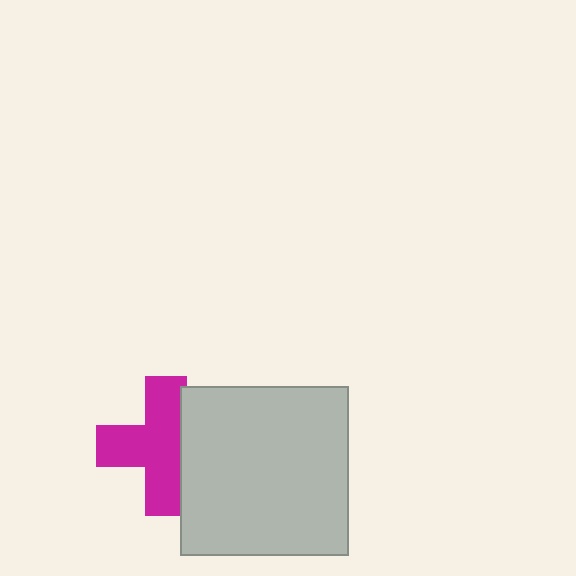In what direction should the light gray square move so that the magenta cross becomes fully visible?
The light gray square should move right. That is the shortest direction to clear the overlap and leave the magenta cross fully visible.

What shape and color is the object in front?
The object in front is a light gray square.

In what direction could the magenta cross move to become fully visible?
The magenta cross could move left. That would shift it out from behind the light gray square entirely.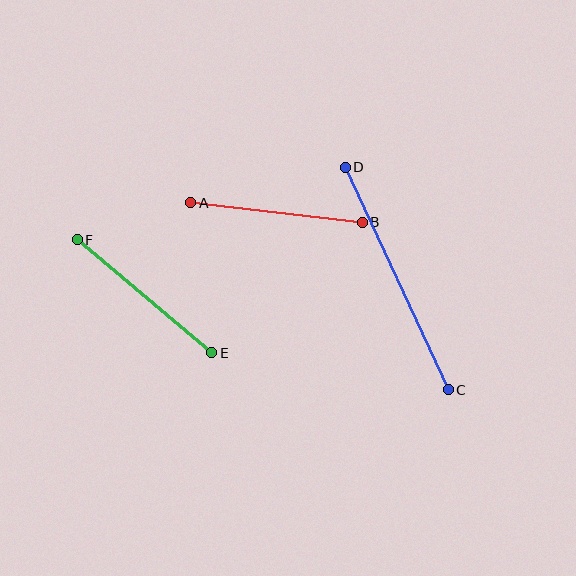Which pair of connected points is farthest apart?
Points C and D are farthest apart.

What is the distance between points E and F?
The distance is approximately 176 pixels.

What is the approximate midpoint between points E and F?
The midpoint is at approximately (145, 296) pixels.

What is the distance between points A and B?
The distance is approximately 172 pixels.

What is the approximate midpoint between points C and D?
The midpoint is at approximately (397, 279) pixels.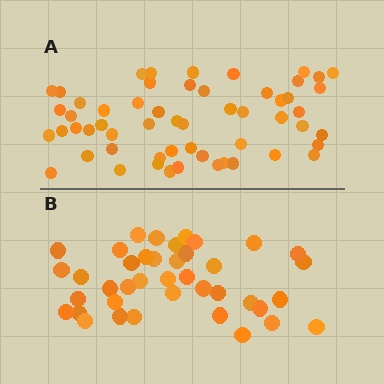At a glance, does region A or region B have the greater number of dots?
Region A (the top region) has more dots.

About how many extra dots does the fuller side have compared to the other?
Region A has approximately 15 more dots than region B.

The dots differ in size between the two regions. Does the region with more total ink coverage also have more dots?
No. Region B has more total ink coverage because its dots are larger, but region A actually contains more individual dots. Total area can be misleading — the number of items is what matters here.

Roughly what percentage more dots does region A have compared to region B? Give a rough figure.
About 40% more.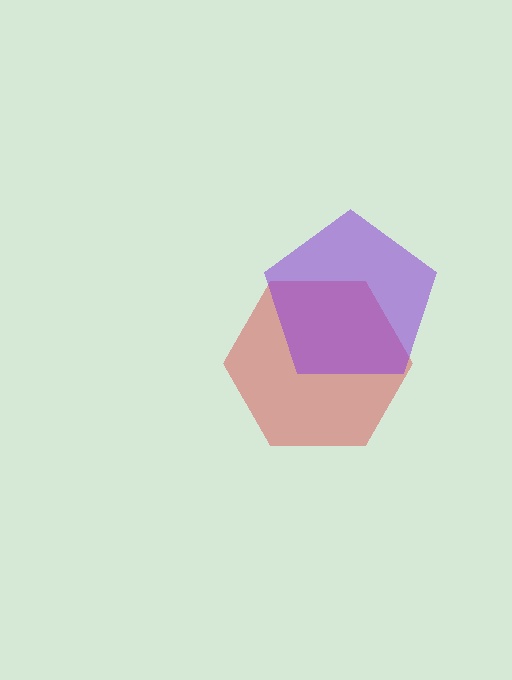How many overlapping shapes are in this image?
There are 2 overlapping shapes in the image.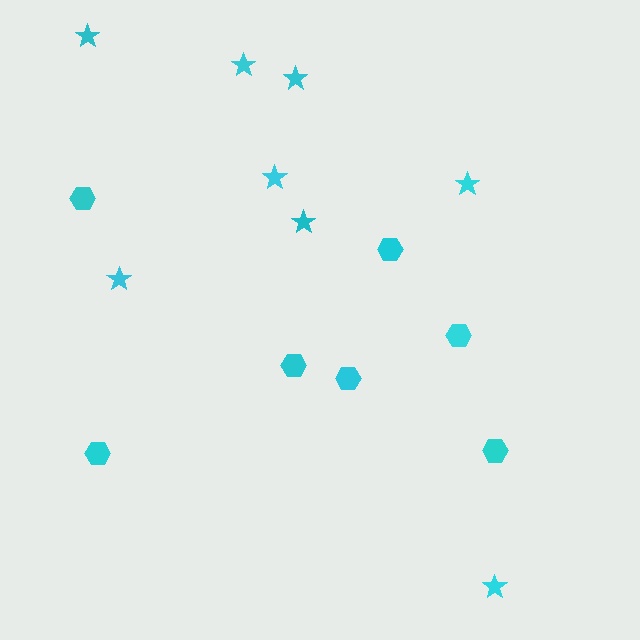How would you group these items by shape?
There are 2 groups: one group of stars (8) and one group of hexagons (7).